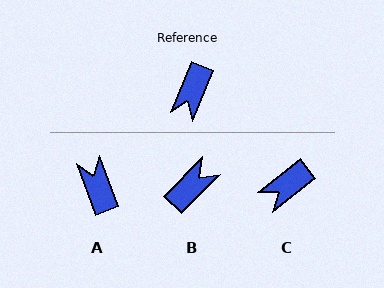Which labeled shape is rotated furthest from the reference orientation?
B, about 158 degrees away.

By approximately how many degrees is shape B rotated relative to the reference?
Approximately 158 degrees counter-clockwise.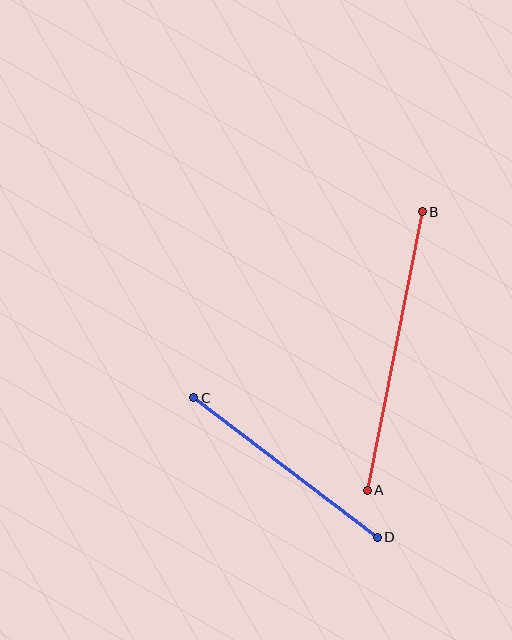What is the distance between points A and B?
The distance is approximately 284 pixels.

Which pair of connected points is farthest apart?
Points A and B are farthest apart.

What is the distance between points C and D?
The distance is approximately 231 pixels.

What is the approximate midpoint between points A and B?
The midpoint is at approximately (395, 351) pixels.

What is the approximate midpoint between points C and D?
The midpoint is at approximately (285, 468) pixels.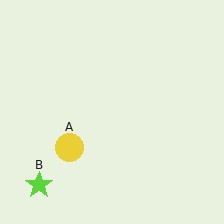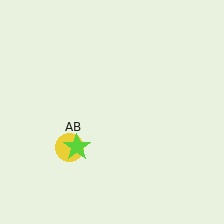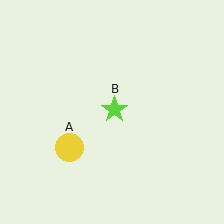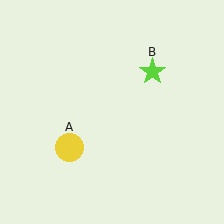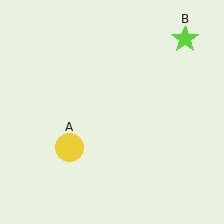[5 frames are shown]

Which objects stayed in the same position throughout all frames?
Yellow circle (object A) remained stationary.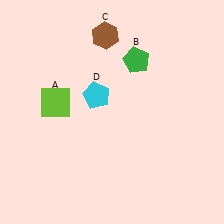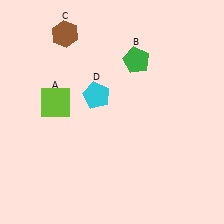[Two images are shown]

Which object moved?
The brown hexagon (C) moved left.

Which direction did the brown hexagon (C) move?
The brown hexagon (C) moved left.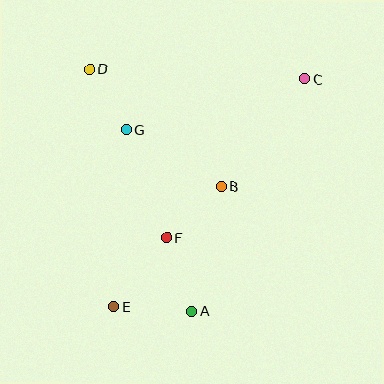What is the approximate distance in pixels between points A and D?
The distance between A and D is approximately 263 pixels.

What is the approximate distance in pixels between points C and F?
The distance between C and F is approximately 210 pixels.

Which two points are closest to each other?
Points D and G are closest to each other.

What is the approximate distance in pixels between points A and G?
The distance between A and G is approximately 193 pixels.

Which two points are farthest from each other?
Points C and E are farthest from each other.